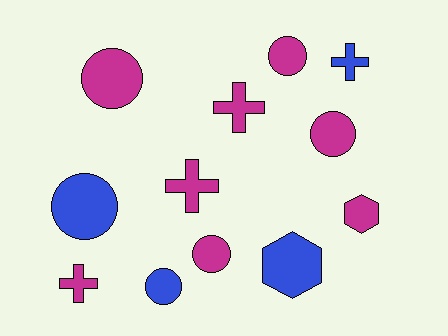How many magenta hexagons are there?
There is 1 magenta hexagon.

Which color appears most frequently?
Magenta, with 8 objects.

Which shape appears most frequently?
Circle, with 6 objects.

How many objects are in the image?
There are 12 objects.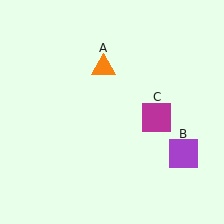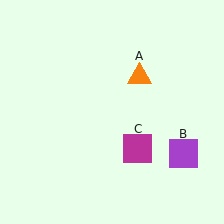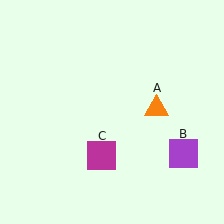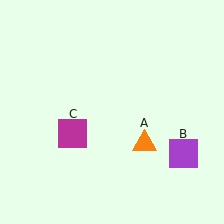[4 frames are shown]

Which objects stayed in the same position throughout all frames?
Purple square (object B) remained stationary.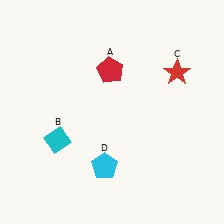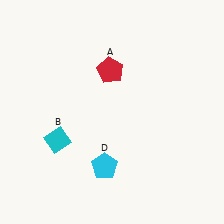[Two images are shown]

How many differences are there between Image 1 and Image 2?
There is 1 difference between the two images.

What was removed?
The red star (C) was removed in Image 2.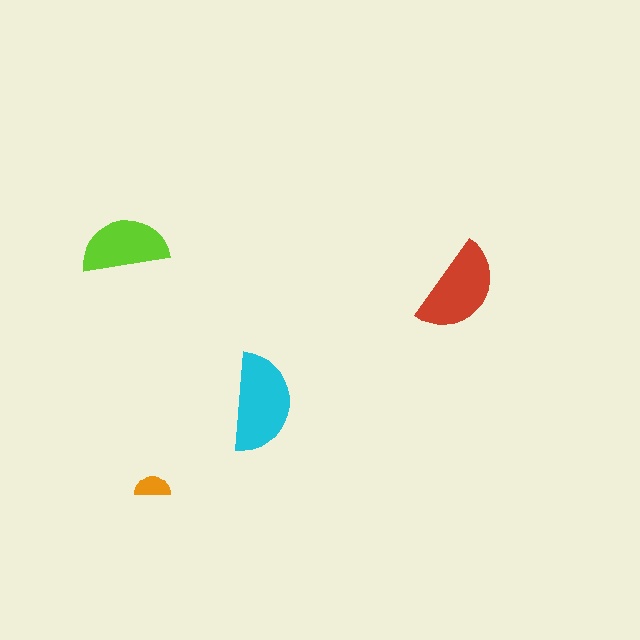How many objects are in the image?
There are 4 objects in the image.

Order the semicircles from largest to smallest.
the cyan one, the red one, the lime one, the orange one.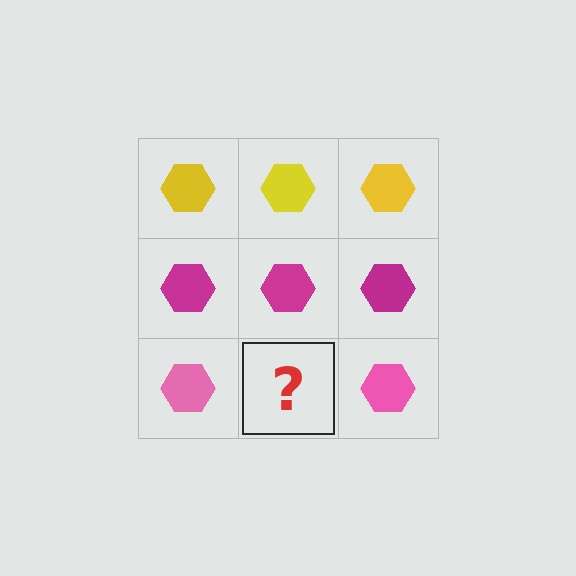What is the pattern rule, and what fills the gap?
The rule is that each row has a consistent color. The gap should be filled with a pink hexagon.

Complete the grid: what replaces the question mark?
The question mark should be replaced with a pink hexagon.